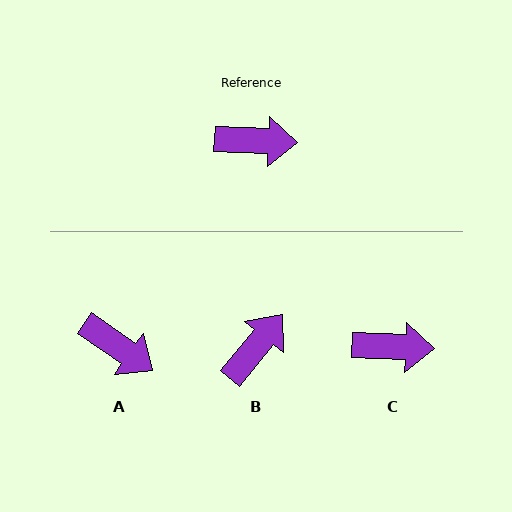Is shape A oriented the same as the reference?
No, it is off by about 32 degrees.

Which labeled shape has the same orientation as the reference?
C.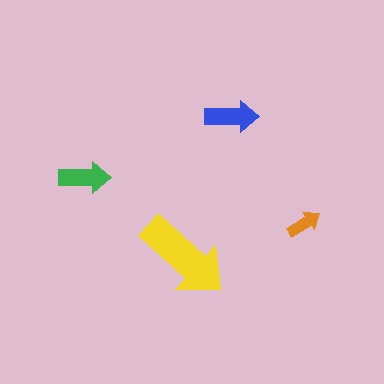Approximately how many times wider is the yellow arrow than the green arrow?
About 2 times wider.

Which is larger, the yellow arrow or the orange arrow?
The yellow one.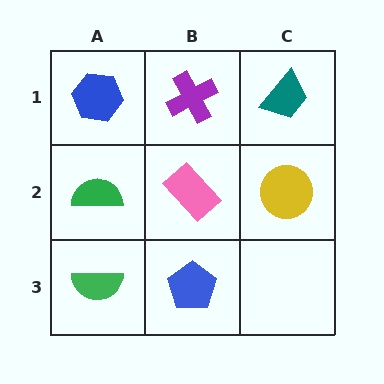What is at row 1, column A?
A blue hexagon.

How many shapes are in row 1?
3 shapes.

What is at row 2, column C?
A yellow circle.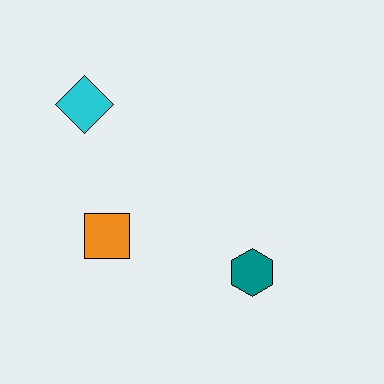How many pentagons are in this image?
There are no pentagons.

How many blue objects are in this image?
There are no blue objects.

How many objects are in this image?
There are 3 objects.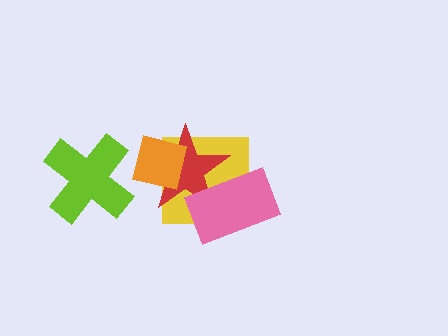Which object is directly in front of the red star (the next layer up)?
The orange square is directly in front of the red star.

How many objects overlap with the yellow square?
3 objects overlap with the yellow square.